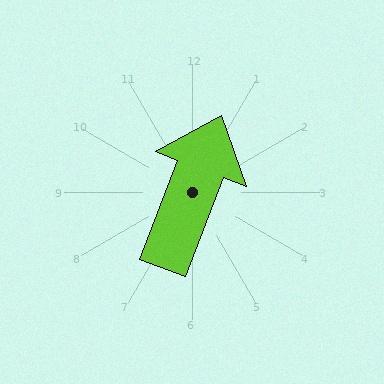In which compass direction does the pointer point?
North.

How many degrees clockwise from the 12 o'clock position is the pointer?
Approximately 21 degrees.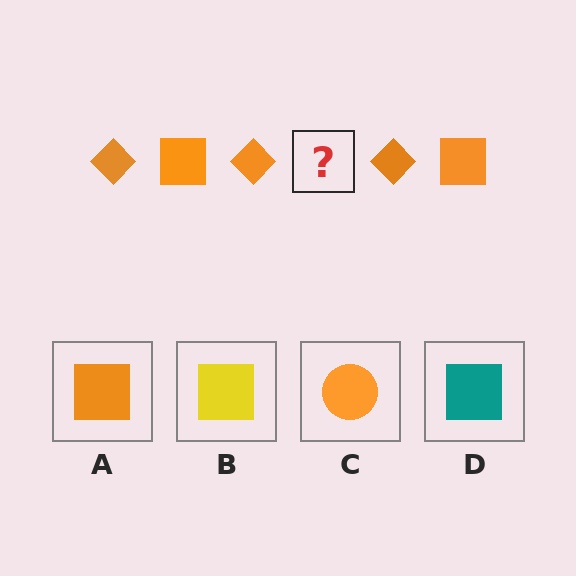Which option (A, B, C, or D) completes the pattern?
A.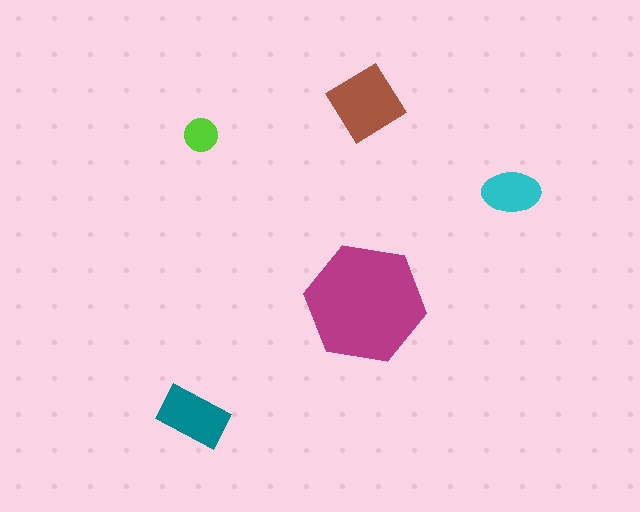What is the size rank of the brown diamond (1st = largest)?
2nd.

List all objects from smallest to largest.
The lime circle, the cyan ellipse, the teal rectangle, the brown diamond, the magenta hexagon.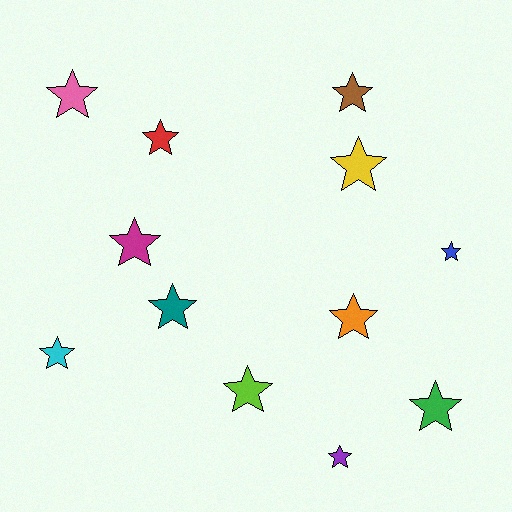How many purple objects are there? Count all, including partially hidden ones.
There is 1 purple object.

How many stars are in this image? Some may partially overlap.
There are 12 stars.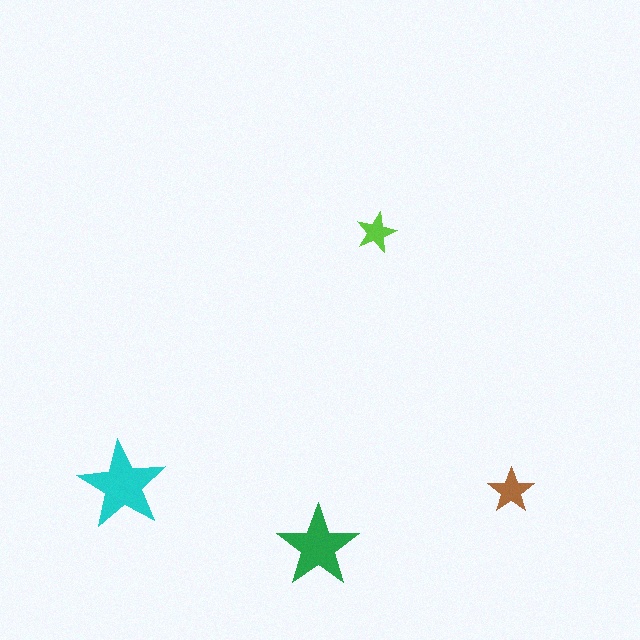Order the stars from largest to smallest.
the cyan one, the green one, the brown one, the lime one.